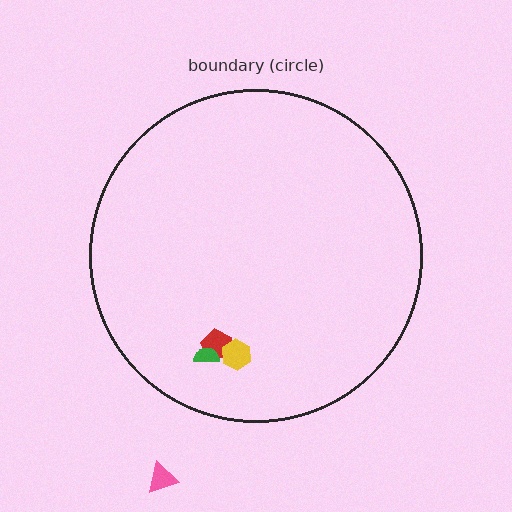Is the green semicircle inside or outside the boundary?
Inside.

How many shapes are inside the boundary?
3 inside, 1 outside.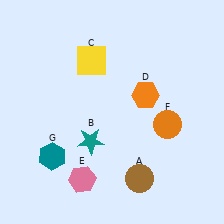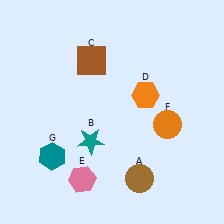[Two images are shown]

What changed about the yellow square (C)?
In Image 1, C is yellow. In Image 2, it changed to brown.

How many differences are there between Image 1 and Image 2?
There is 1 difference between the two images.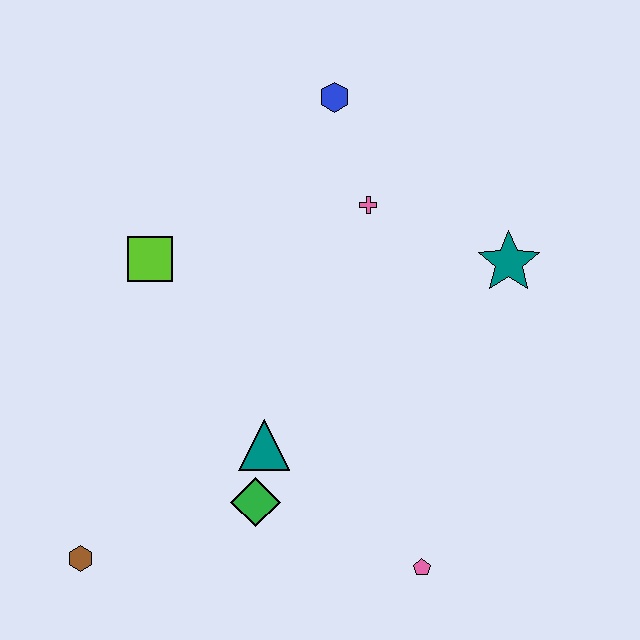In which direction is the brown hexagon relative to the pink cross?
The brown hexagon is below the pink cross.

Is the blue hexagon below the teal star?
No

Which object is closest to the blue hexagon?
The pink cross is closest to the blue hexagon.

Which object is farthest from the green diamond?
The blue hexagon is farthest from the green diamond.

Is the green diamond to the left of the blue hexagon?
Yes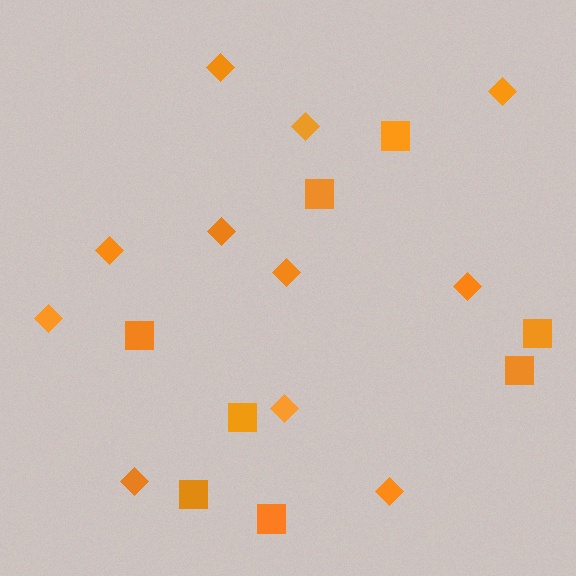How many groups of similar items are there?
There are 2 groups: one group of diamonds (11) and one group of squares (8).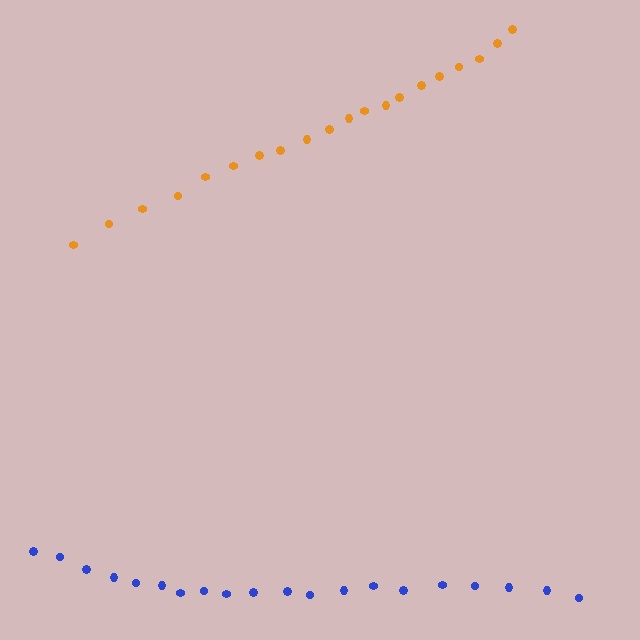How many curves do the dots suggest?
There are 2 distinct paths.